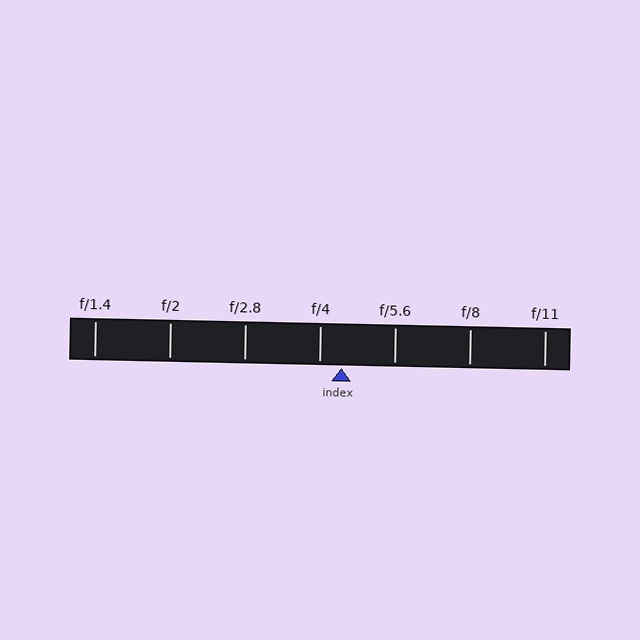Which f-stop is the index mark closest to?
The index mark is closest to f/4.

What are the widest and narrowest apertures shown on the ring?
The widest aperture shown is f/1.4 and the narrowest is f/11.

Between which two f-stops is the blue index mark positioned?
The index mark is between f/4 and f/5.6.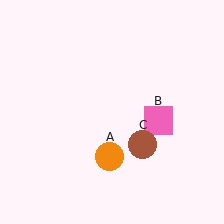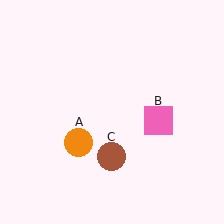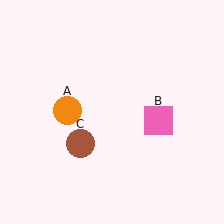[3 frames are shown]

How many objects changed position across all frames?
2 objects changed position: orange circle (object A), brown circle (object C).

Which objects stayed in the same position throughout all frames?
Pink square (object B) remained stationary.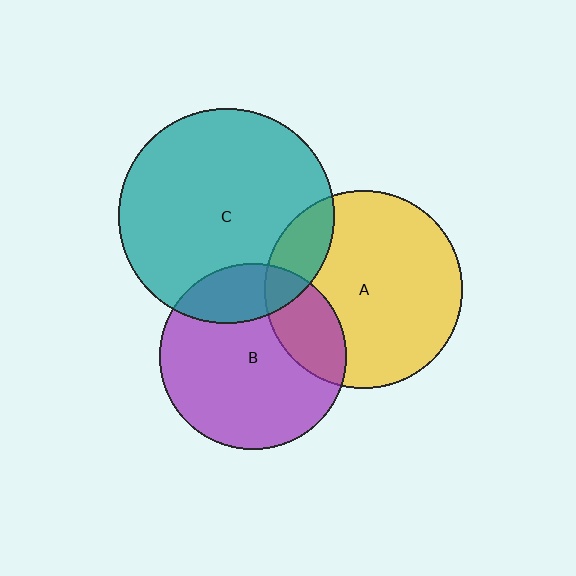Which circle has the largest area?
Circle C (teal).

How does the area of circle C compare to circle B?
Approximately 1.3 times.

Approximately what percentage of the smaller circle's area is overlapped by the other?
Approximately 20%.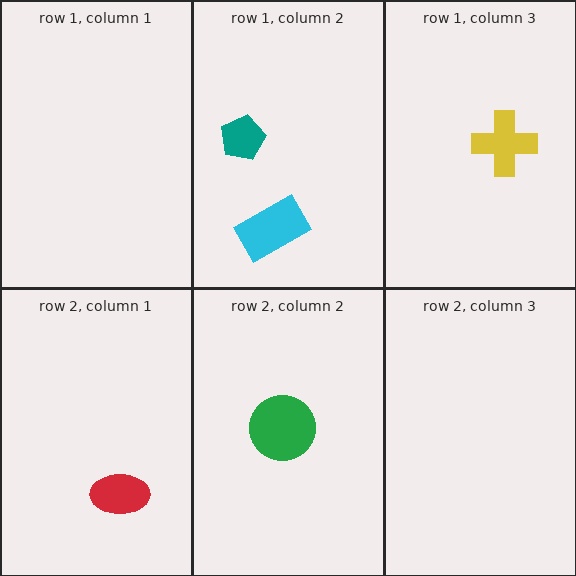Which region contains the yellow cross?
The row 1, column 3 region.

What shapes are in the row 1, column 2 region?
The teal pentagon, the cyan rectangle.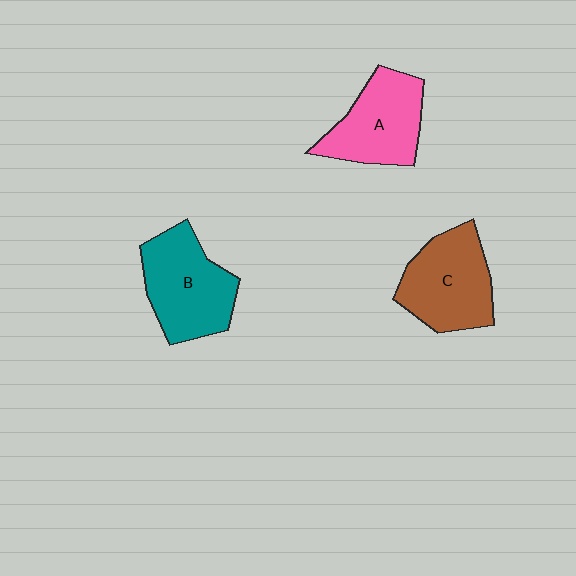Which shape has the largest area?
Shape B (teal).